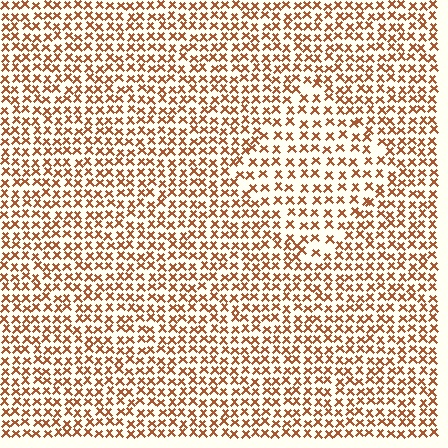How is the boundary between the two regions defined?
The boundary is defined by a change in element density (approximately 1.5x ratio). All elements are the same color, size, and shape.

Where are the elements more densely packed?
The elements are more densely packed outside the diamond boundary.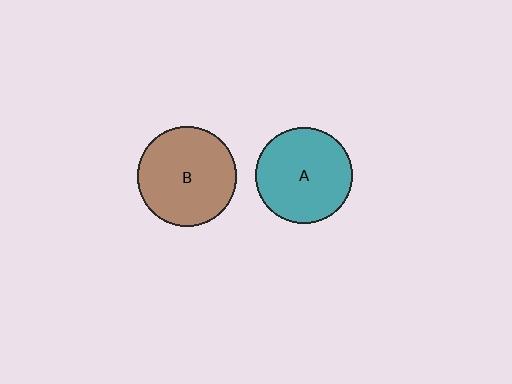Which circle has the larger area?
Circle B (brown).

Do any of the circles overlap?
No, none of the circles overlap.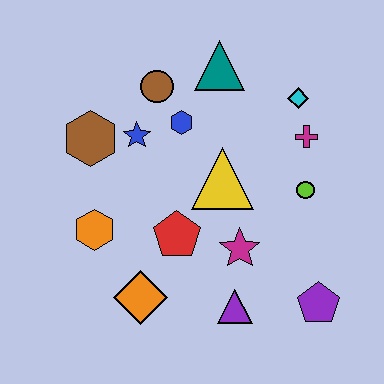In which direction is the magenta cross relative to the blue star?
The magenta cross is to the right of the blue star.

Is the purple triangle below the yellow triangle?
Yes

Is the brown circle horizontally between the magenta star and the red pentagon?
No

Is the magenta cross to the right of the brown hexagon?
Yes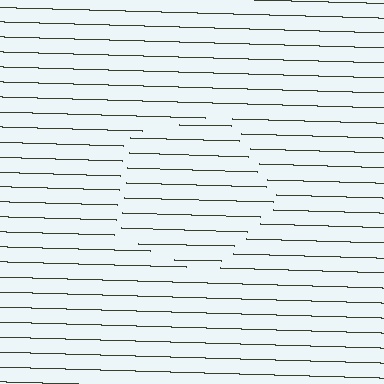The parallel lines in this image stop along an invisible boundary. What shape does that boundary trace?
An illusory pentagon. The interior of the shape contains the same grating, shifted by half a period — the contour is defined by the phase discontinuity where line-ends from the inner and outer gratings abut.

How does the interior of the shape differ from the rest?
The interior of the shape contains the same grating, shifted by half a period — the contour is defined by the phase discontinuity where line-ends from the inner and outer gratings abut.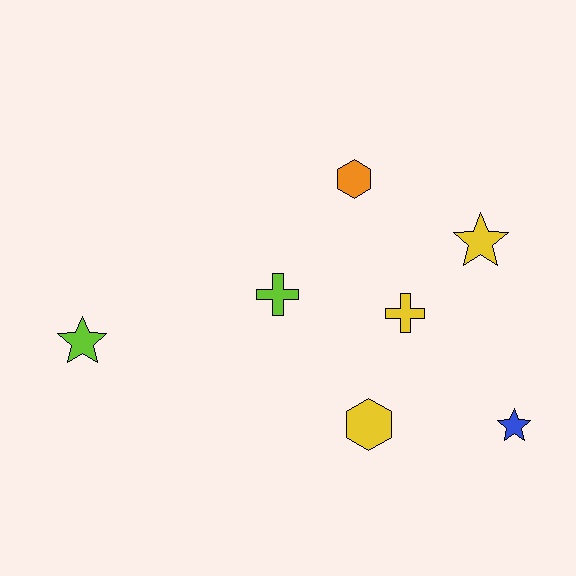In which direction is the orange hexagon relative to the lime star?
The orange hexagon is to the right of the lime star.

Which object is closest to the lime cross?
The yellow cross is closest to the lime cross.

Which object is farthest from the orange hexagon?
The lime star is farthest from the orange hexagon.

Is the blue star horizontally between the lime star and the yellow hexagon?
No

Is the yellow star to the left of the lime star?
No